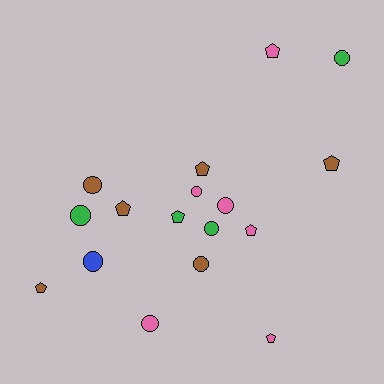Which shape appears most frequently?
Circle, with 9 objects.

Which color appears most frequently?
Brown, with 6 objects.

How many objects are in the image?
There are 17 objects.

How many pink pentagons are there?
There are 3 pink pentagons.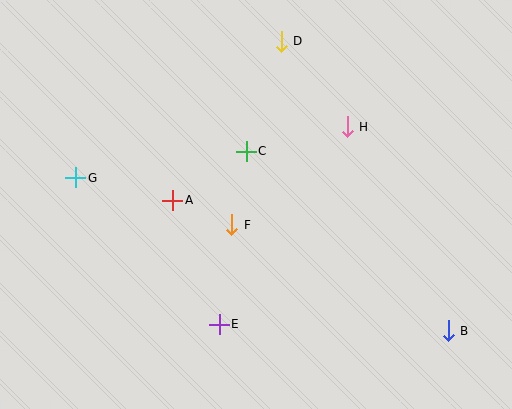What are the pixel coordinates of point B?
Point B is at (448, 331).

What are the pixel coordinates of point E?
Point E is at (219, 324).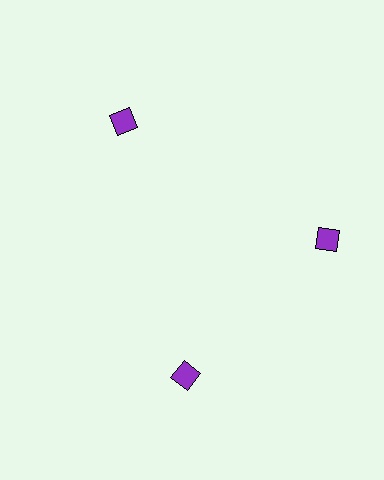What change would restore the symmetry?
The symmetry would be restored by rotating it back into even spacing with its neighbors so that all 3 squares sit at equal angles and equal distance from the center.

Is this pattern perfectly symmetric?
No. The 3 purple squares are arranged in a ring, but one element near the 7 o'clock position is rotated out of alignment along the ring, breaking the 3-fold rotational symmetry.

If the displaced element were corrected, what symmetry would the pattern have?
It would have 3-fold rotational symmetry — the pattern would map onto itself every 120 degrees.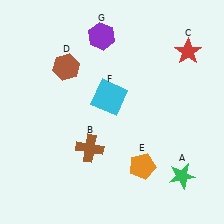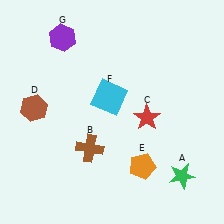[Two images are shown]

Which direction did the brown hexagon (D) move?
The brown hexagon (D) moved down.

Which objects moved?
The objects that moved are: the red star (C), the brown hexagon (D), the purple hexagon (G).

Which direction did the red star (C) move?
The red star (C) moved down.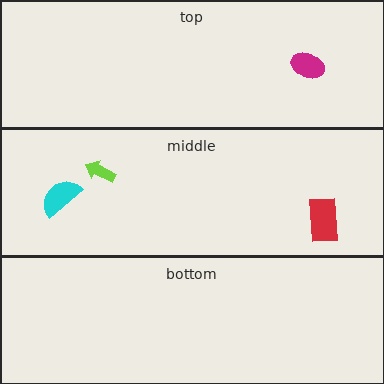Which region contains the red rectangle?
The middle region.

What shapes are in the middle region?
The red rectangle, the lime arrow, the cyan semicircle.